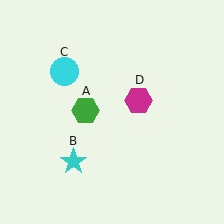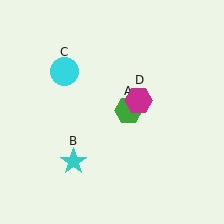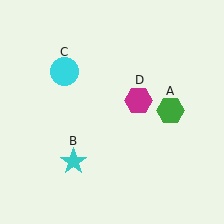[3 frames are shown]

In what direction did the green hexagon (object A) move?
The green hexagon (object A) moved right.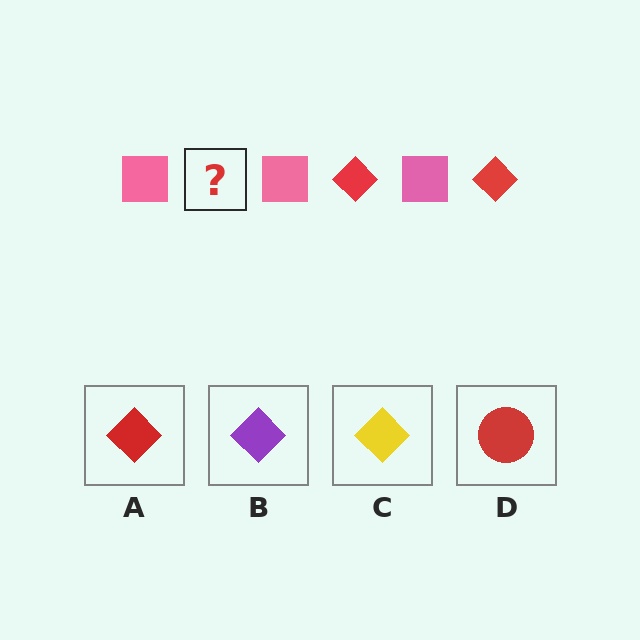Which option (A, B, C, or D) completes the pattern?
A.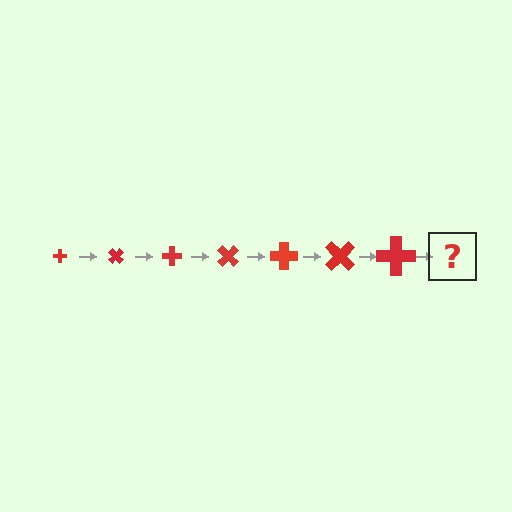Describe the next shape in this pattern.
It should be a cross, larger than the previous one and rotated 315 degrees from the start.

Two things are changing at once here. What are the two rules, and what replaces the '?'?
The two rules are that the cross grows larger each step and it rotates 45 degrees each step. The '?' should be a cross, larger than the previous one and rotated 315 degrees from the start.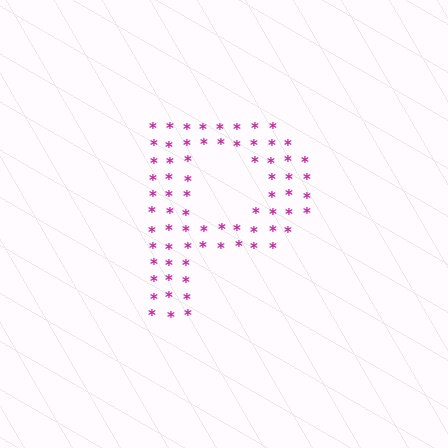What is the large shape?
The large shape is the letter P.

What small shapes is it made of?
It is made of small asterisks.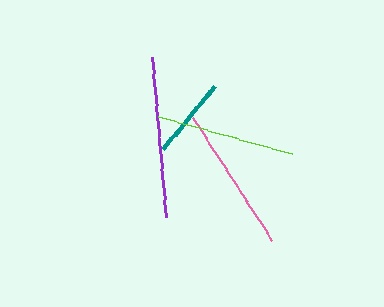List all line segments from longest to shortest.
From longest to shortest: purple, pink, lime, teal.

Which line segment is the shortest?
The teal line is the shortest at approximately 81 pixels.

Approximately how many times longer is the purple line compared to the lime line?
The purple line is approximately 1.2 times the length of the lime line.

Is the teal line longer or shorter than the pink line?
The pink line is longer than the teal line.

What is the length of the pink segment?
The pink segment is approximately 146 pixels long.